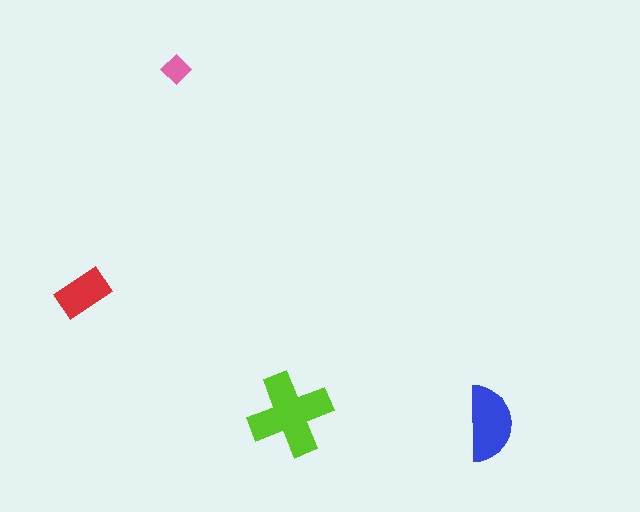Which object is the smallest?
The pink diamond.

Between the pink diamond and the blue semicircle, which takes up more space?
The blue semicircle.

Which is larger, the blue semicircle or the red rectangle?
The blue semicircle.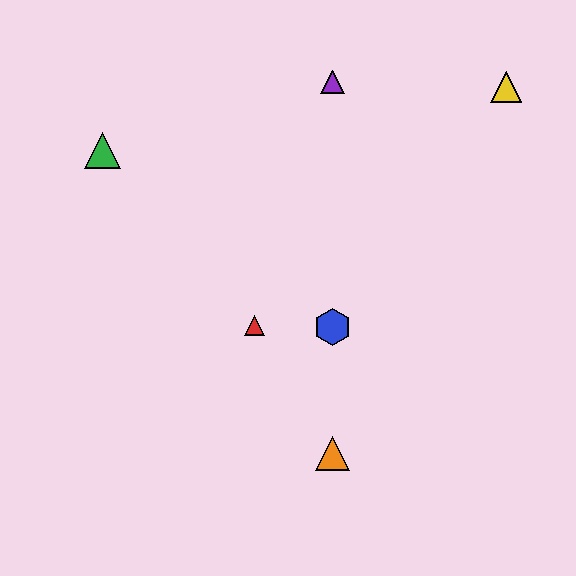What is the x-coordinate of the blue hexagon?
The blue hexagon is at x≈332.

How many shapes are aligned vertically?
3 shapes (the blue hexagon, the purple triangle, the orange triangle) are aligned vertically.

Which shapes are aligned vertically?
The blue hexagon, the purple triangle, the orange triangle are aligned vertically.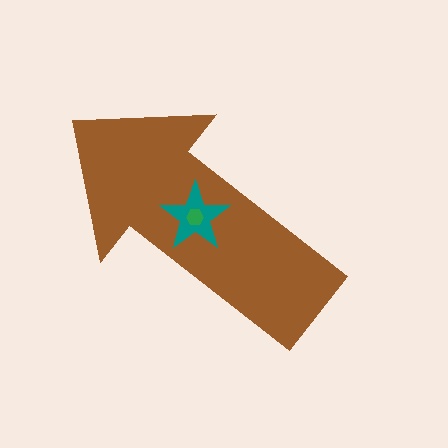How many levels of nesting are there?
3.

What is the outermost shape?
The brown arrow.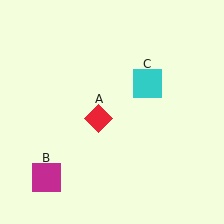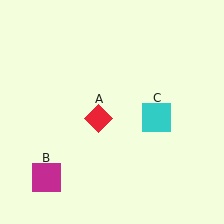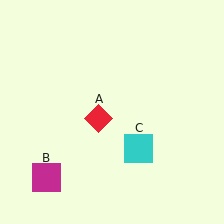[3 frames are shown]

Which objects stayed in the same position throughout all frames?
Red diamond (object A) and magenta square (object B) remained stationary.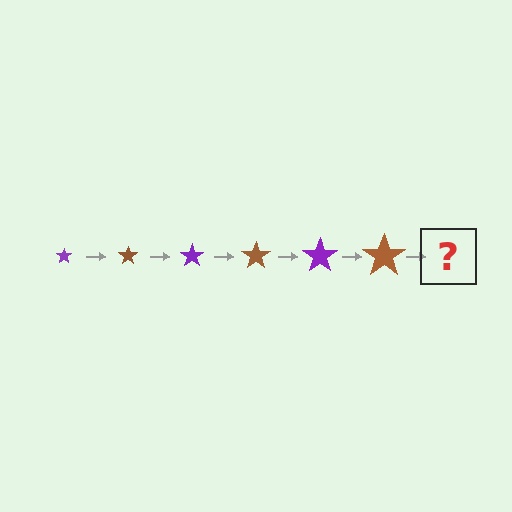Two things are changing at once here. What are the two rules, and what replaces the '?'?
The two rules are that the star grows larger each step and the color cycles through purple and brown. The '?' should be a purple star, larger than the previous one.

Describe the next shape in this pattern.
It should be a purple star, larger than the previous one.